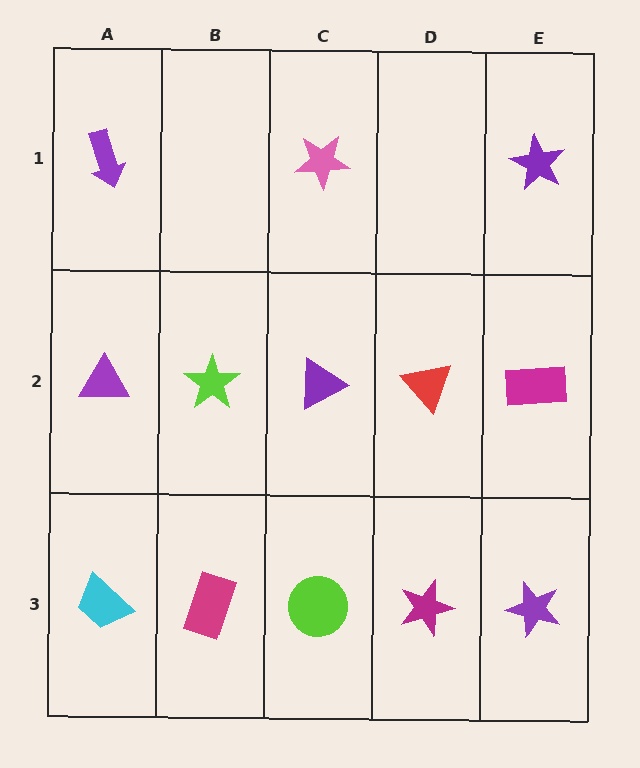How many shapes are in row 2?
5 shapes.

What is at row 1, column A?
A purple arrow.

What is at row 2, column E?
A magenta rectangle.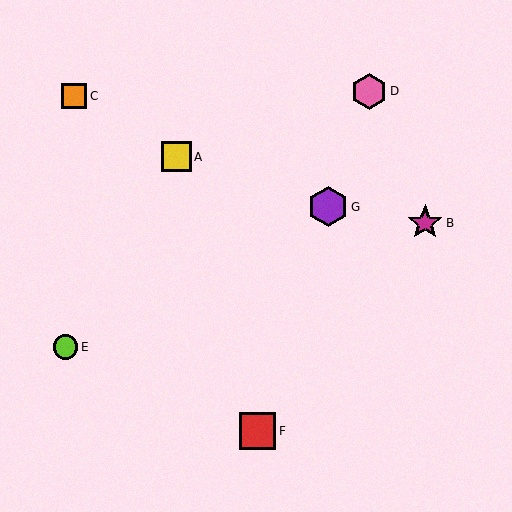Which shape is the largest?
The purple hexagon (labeled G) is the largest.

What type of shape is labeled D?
Shape D is a pink hexagon.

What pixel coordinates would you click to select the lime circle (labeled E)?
Click at (66, 347) to select the lime circle E.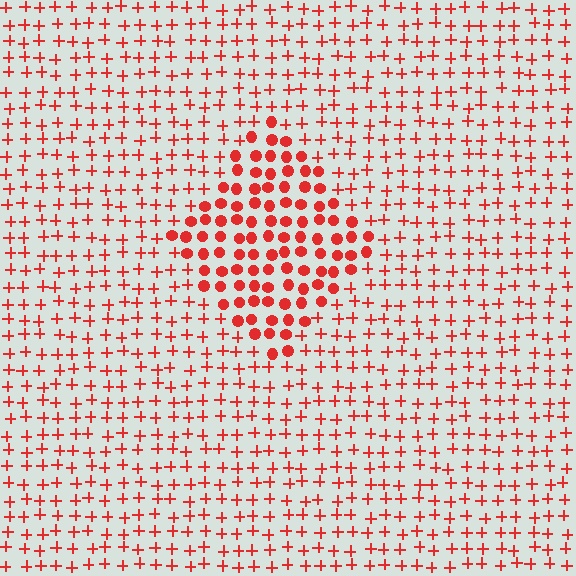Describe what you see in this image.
The image is filled with small red elements arranged in a uniform grid. A diamond-shaped region contains circles, while the surrounding area contains plus signs. The boundary is defined purely by the change in element shape.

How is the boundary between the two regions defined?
The boundary is defined by a change in element shape: circles inside vs. plus signs outside. All elements share the same color and spacing.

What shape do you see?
I see a diamond.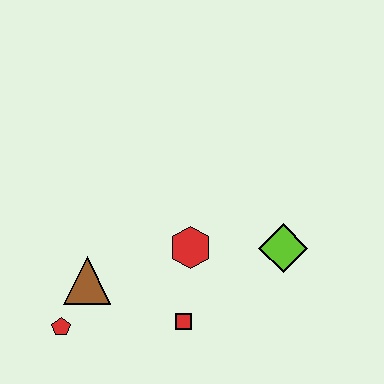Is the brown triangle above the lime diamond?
No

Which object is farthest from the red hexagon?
The red pentagon is farthest from the red hexagon.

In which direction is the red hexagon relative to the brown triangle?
The red hexagon is to the right of the brown triangle.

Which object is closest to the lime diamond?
The red hexagon is closest to the lime diamond.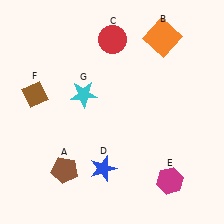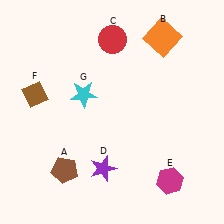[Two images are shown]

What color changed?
The star (D) changed from blue in Image 1 to purple in Image 2.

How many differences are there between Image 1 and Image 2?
There is 1 difference between the two images.